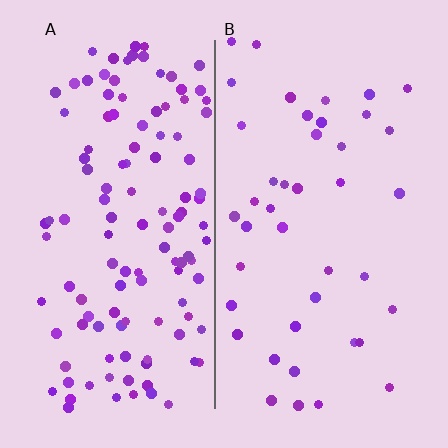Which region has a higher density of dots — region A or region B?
A (the left).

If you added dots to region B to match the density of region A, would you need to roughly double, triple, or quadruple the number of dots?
Approximately triple.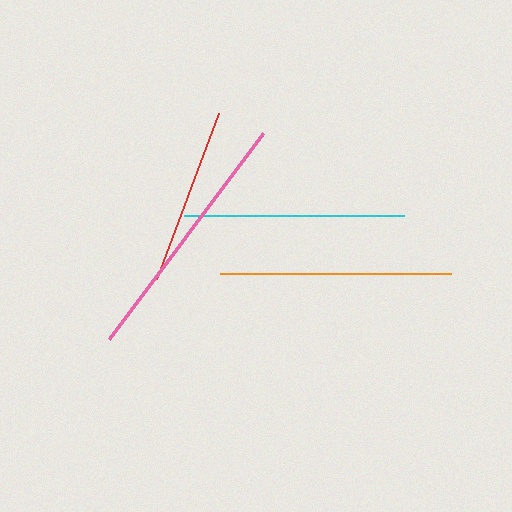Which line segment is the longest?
The pink line is the longest at approximately 258 pixels.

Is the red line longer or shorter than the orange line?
The orange line is longer than the red line.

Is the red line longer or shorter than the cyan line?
The cyan line is longer than the red line.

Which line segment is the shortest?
The red line is the shortest at approximately 177 pixels.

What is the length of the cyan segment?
The cyan segment is approximately 219 pixels long.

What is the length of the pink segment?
The pink segment is approximately 258 pixels long.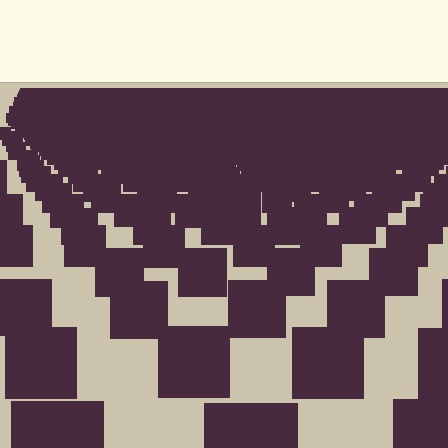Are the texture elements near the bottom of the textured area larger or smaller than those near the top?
Larger. Near the bottom, elements are closer to the viewer and appear at a bigger on-screen size.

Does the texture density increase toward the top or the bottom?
Density increases toward the top.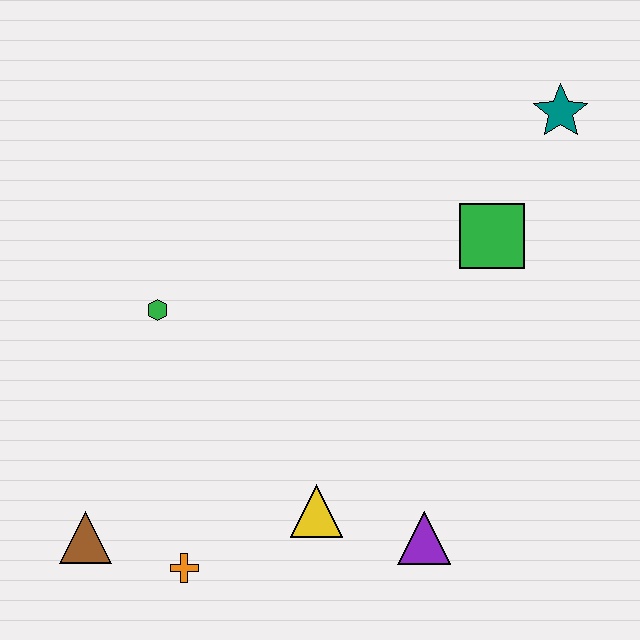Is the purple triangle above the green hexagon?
No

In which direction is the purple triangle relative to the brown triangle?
The purple triangle is to the right of the brown triangle.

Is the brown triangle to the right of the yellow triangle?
No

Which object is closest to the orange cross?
The brown triangle is closest to the orange cross.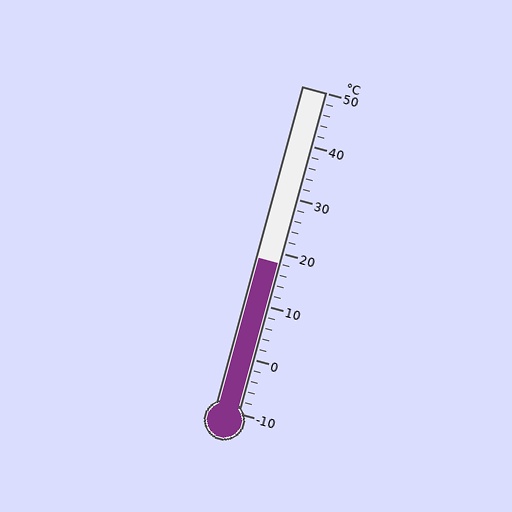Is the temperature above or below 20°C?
The temperature is below 20°C.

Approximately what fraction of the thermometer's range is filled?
The thermometer is filled to approximately 45% of its range.